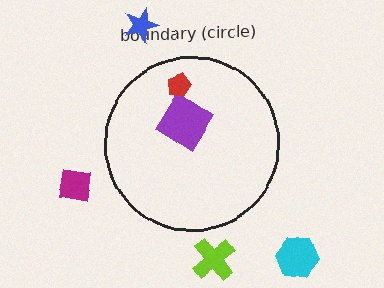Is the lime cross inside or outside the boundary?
Outside.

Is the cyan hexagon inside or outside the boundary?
Outside.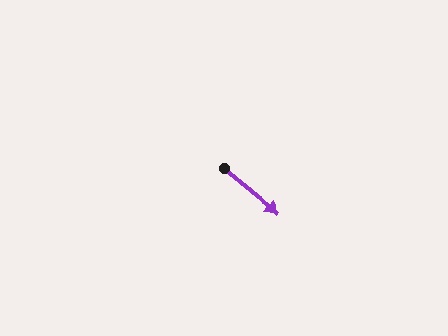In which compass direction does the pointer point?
Southeast.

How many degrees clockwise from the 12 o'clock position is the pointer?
Approximately 129 degrees.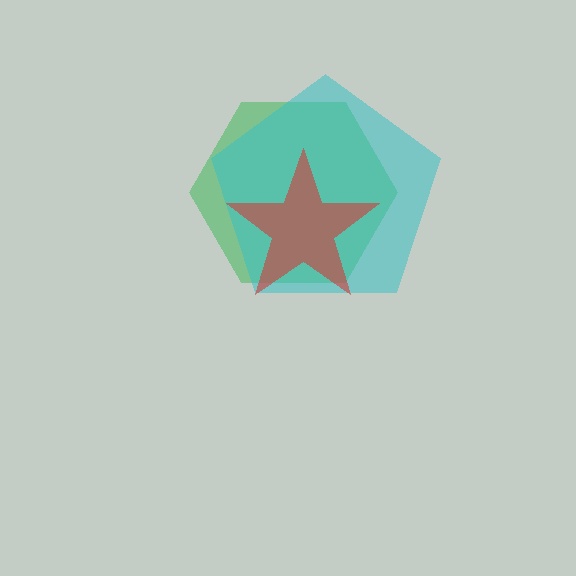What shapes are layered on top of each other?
The layered shapes are: a green hexagon, a cyan pentagon, a red star.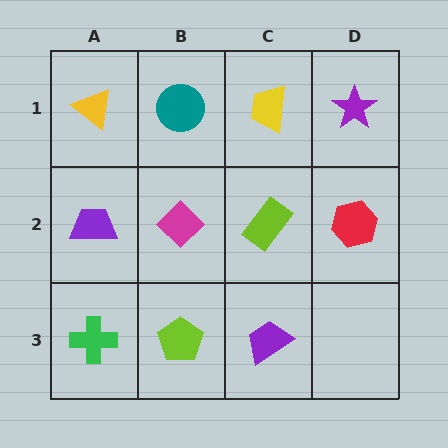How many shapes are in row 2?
4 shapes.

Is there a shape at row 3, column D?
No, that cell is empty.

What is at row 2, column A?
A purple trapezoid.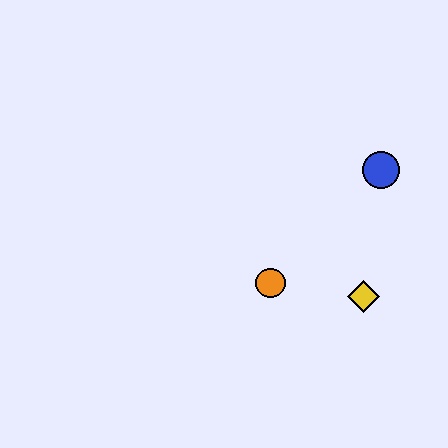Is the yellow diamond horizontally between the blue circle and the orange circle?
Yes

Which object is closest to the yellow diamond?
The orange circle is closest to the yellow diamond.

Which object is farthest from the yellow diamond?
The blue circle is farthest from the yellow diamond.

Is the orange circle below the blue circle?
Yes